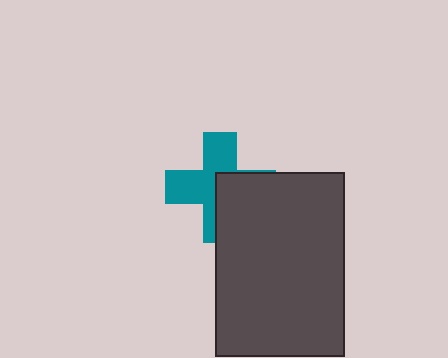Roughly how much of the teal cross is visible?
About half of it is visible (roughly 56%).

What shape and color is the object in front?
The object in front is a dark gray rectangle.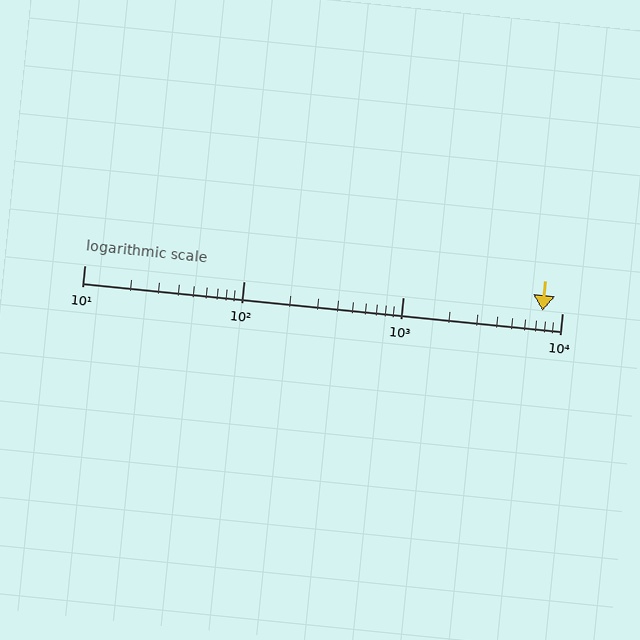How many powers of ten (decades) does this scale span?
The scale spans 3 decades, from 10 to 10000.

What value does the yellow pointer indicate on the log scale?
The pointer indicates approximately 7600.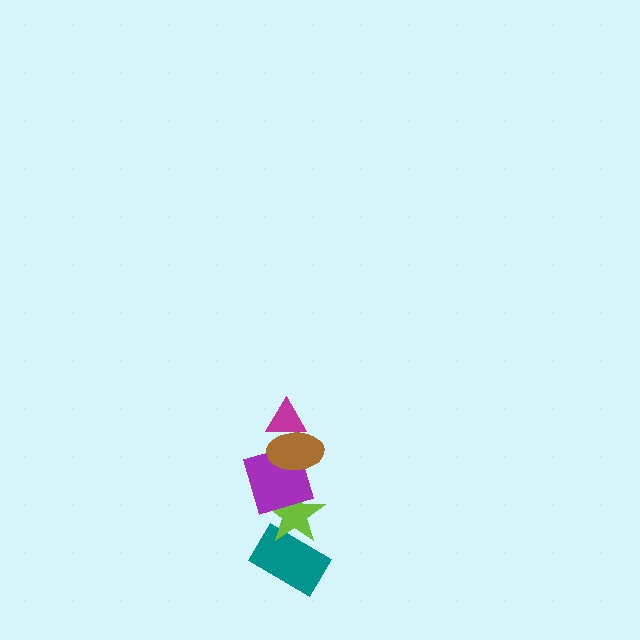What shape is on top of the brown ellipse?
The magenta triangle is on top of the brown ellipse.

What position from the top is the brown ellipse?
The brown ellipse is 2nd from the top.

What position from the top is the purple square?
The purple square is 3rd from the top.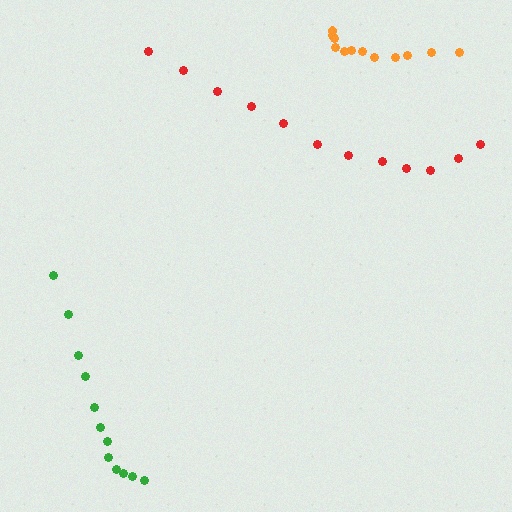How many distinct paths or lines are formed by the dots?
There are 3 distinct paths.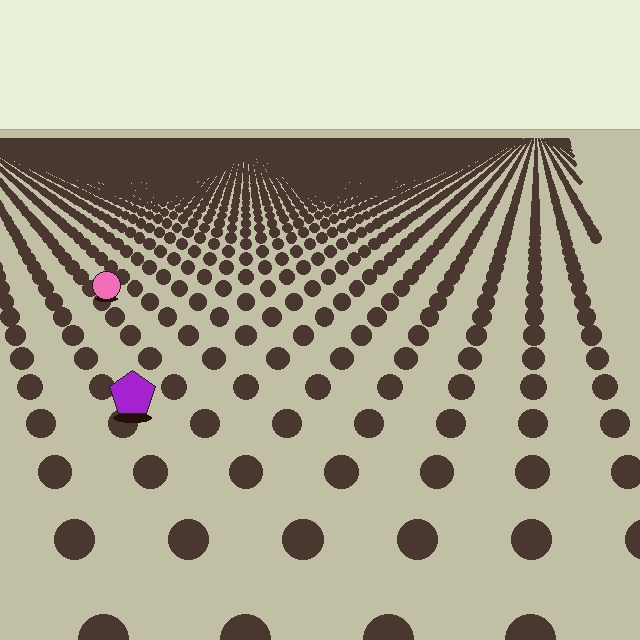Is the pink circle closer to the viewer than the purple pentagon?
No. The purple pentagon is closer — you can tell from the texture gradient: the ground texture is coarser near it.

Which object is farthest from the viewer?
The pink circle is farthest from the viewer. It appears smaller and the ground texture around it is denser.